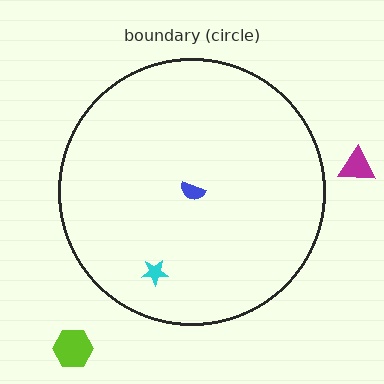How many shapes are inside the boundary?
2 inside, 2 outside.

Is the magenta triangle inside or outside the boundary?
Outside.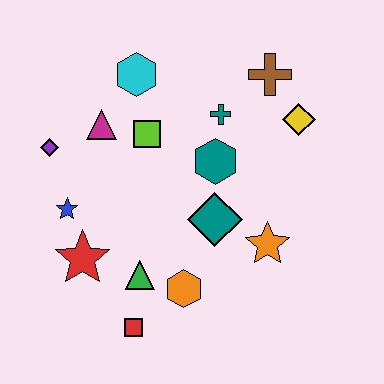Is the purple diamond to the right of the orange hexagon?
No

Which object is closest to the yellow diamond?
The brown cross is closest to the yellow diamond.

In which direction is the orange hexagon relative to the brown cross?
The orange hexagon is below the brown cross.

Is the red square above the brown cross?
No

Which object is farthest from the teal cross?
The red square is farthest from the teal cross.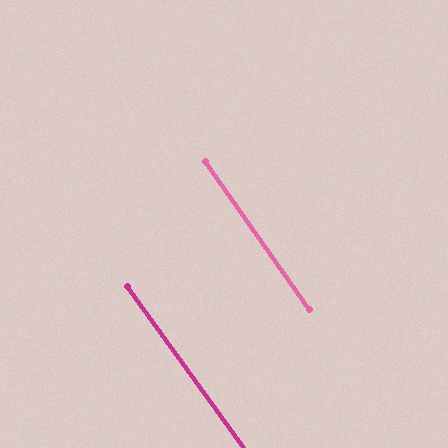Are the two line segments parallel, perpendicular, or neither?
Parallel — their directions differ by only 0.7°.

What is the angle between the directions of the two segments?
Approximately 1 degree.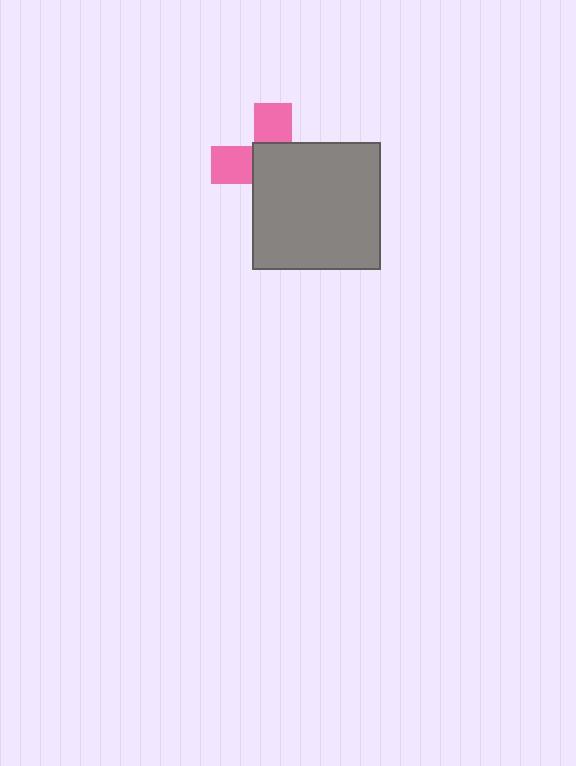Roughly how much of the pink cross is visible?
A small part of it is visible (roughly 37%).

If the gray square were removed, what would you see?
You would see the complete pink cross.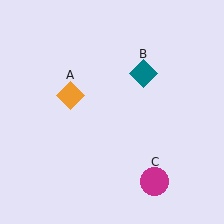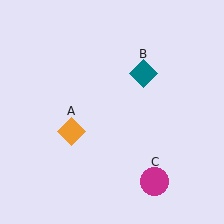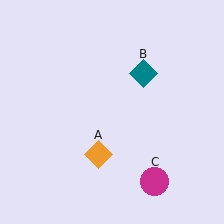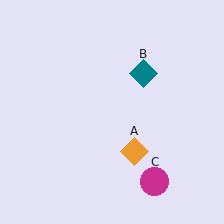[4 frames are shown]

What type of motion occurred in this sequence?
The orange diamond (object A) rotated counterclockwise around the center of the scene.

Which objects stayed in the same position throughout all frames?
Teal diamond (object B) and magenta circle (object C) remained stationary.